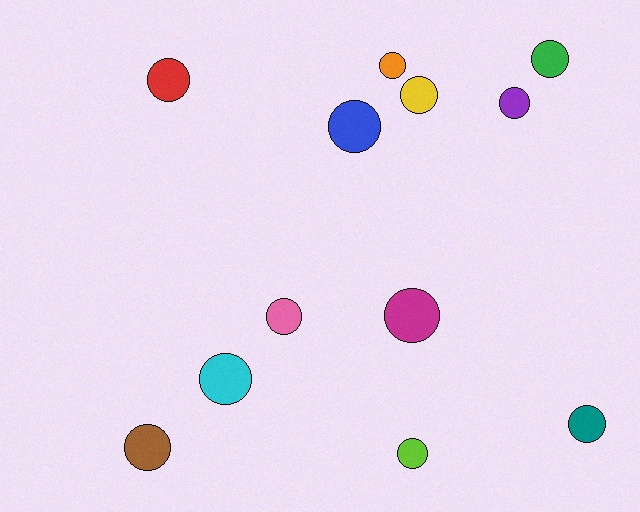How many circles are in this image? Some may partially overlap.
There are 12 circles.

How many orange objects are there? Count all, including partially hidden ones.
There is 1 orange object.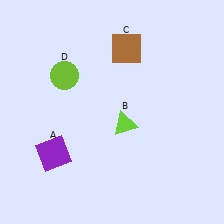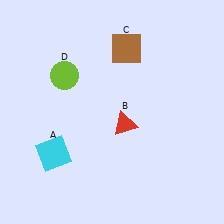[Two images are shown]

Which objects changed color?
A changed from purple to cyan. B changed from lime to red.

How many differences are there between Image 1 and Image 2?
There are 2 differences between the two images.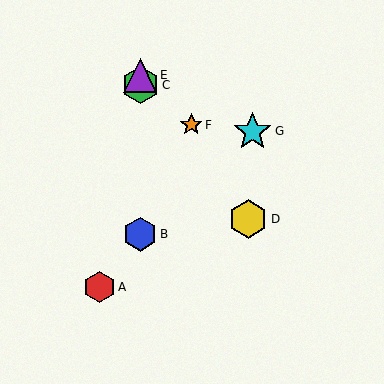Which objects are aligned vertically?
Objects B, C, E are aligned vertically.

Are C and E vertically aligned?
Yes, both are at x≈140.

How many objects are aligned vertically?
3 objects (B, C, E) are aligned vertically.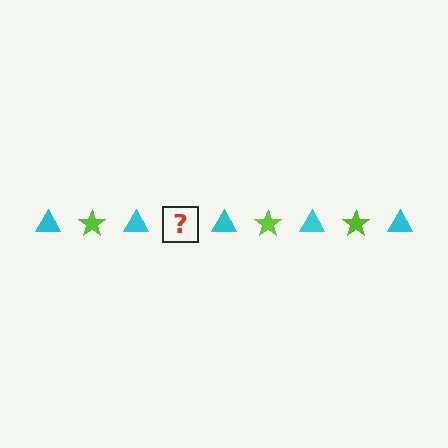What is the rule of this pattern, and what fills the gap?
The rule is that the pattern alternates between cyan triangle and lime star. The gap should be filled with a lime star.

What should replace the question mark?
The question mark should be replaced with a lime star.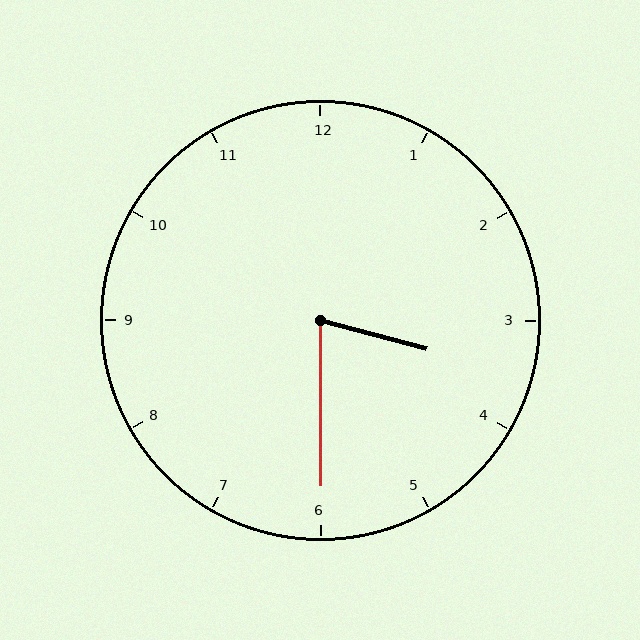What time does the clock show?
3:30.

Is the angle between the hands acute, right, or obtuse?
It is acute.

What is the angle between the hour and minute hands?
Approximately 75 degrees.